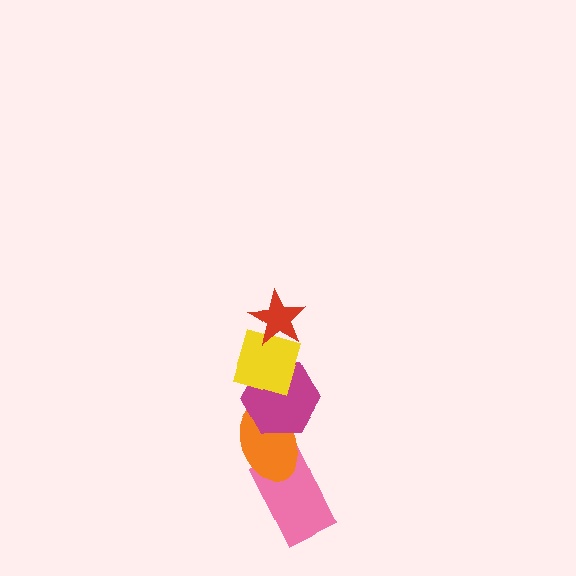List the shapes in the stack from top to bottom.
From top to bottom: the red star, the yellow diamond, the magenta hexagon, the orange ellipse, the pink rectangle.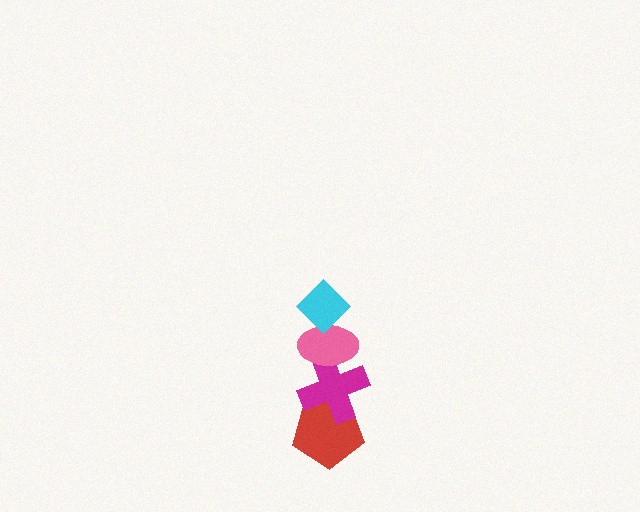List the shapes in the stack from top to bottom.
From top to bottom: the cyan diamond, the pink ellipse, the magenta cross, the red pentagon.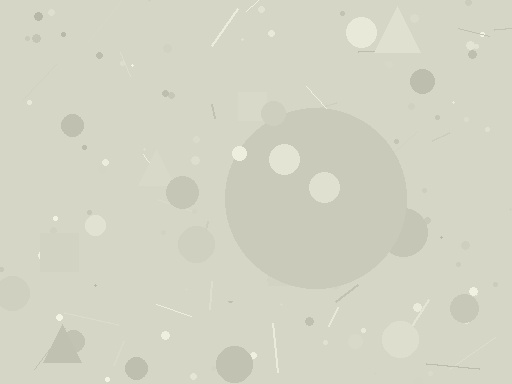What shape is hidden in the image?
A circle is hidden in the image.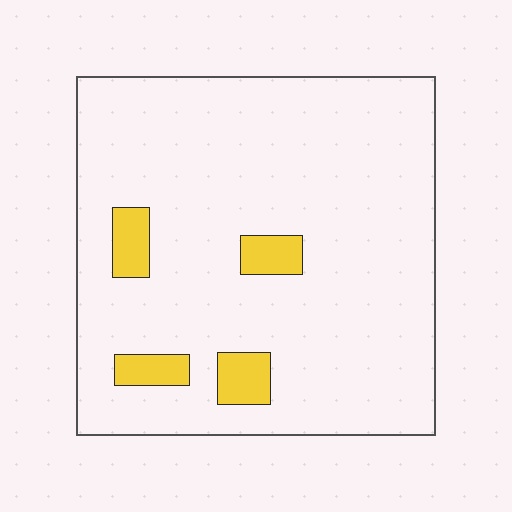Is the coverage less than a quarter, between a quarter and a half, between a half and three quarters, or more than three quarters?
Less than a quarter.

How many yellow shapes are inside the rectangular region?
4.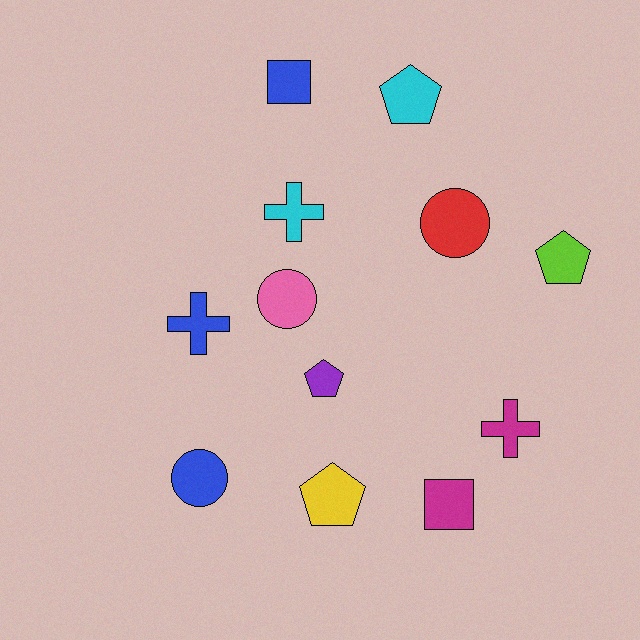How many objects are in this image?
There are 12 objects.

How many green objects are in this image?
There are no green objects.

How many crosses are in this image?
There are 3 crosses.